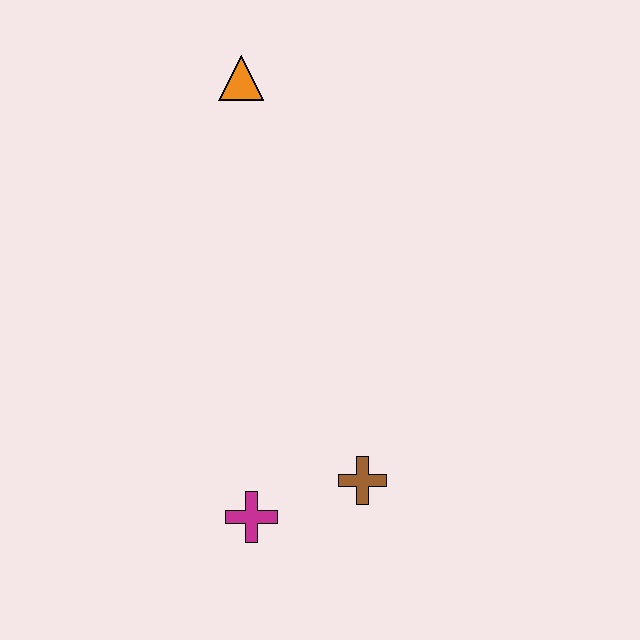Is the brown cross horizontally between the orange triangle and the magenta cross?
No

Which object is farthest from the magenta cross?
The orange triangle is farthest from the magenta cross.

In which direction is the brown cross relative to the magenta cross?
The brown cross is to the right of the magenta cross.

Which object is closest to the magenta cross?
The brown cross is closest to the magenta cross.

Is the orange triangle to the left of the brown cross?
Yes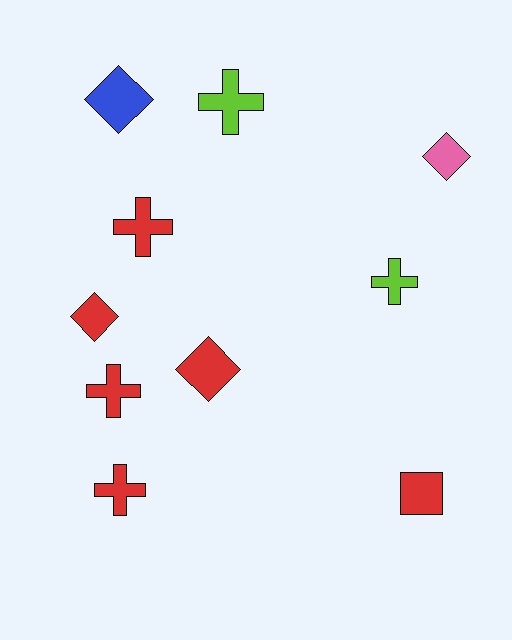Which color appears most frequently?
Red, with 6 objects.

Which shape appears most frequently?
Cross, with 5 objects.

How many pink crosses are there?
There are no pink crosses.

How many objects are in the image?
There are 10 objects.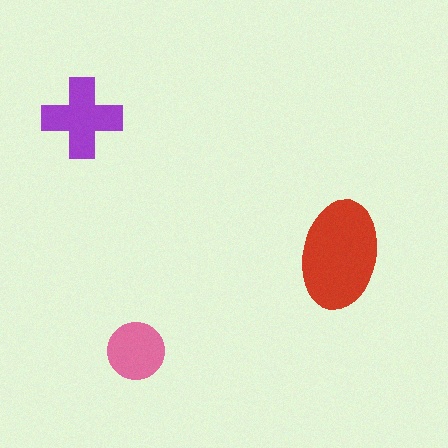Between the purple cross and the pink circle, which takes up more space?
The purple cross.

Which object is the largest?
The red ellipse.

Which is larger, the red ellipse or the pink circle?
The red ellipse.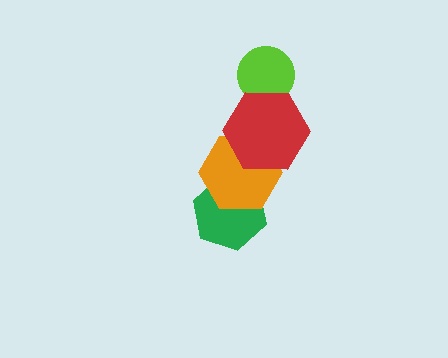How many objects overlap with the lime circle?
1 object overlaps with the lime circle.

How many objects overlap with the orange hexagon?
2 objects overlap with the orange hexagon.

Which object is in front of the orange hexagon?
The red hexagon is in front of the orange hexagon.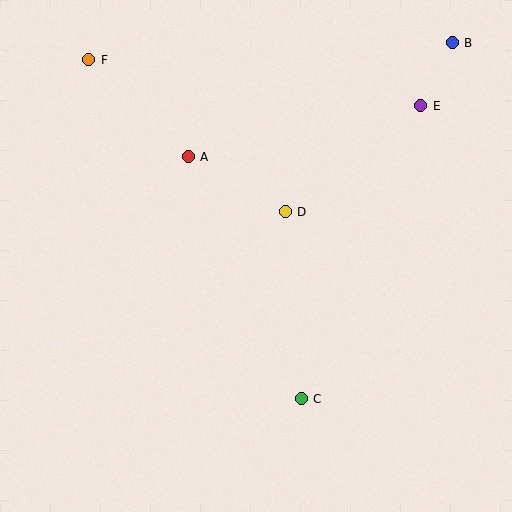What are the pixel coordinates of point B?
Point B is at (452, 43).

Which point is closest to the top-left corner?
Point F is closest to the top-left corner.